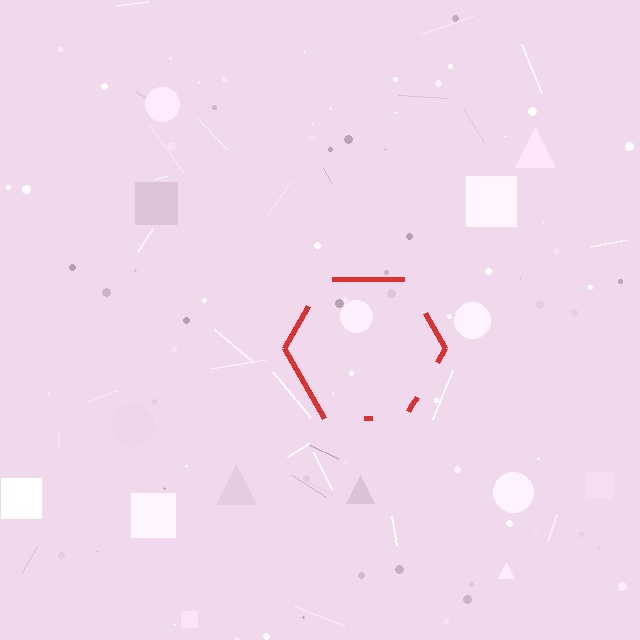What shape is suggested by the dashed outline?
The dashed outline suggests a hexagon.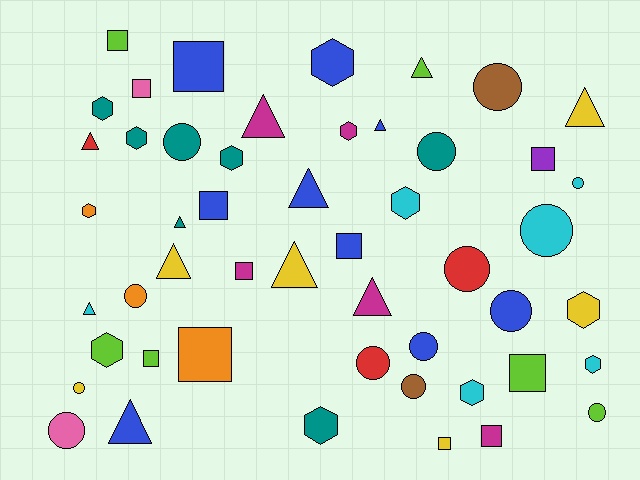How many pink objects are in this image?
There are 2 pink objects.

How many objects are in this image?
There are 50 objects.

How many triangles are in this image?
There are 12 triangles.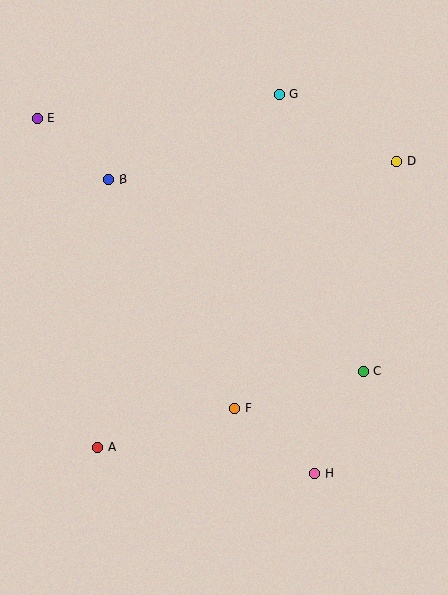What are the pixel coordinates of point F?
Point F is at (235, 408).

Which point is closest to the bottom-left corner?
Point A is closest to the bottom-left corner.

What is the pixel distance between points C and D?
The distance between C and D is 212 pixels.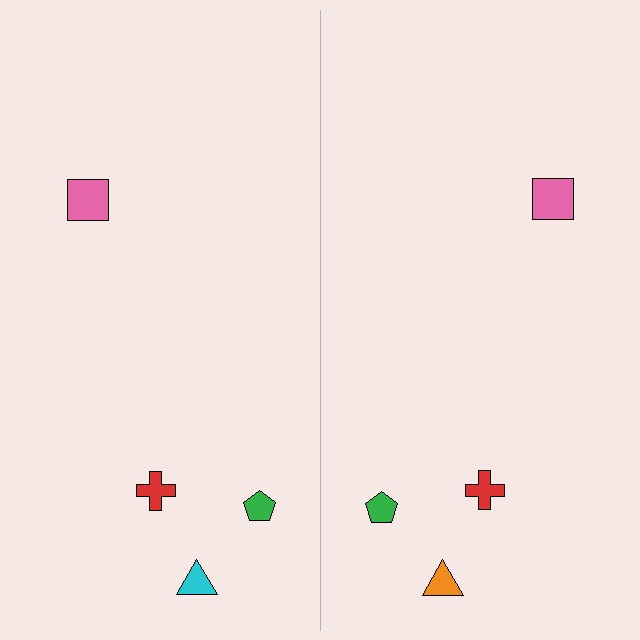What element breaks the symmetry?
The orange triangle on the right side breaks the symmetry — its mirror counterpart is cyan.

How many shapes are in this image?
There are 8 shapes in this image.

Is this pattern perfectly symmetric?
No, the pattern is not perfectly symmetric. The orange triangle on the right side breaks the symmetry — its mirror counterpart is cyan.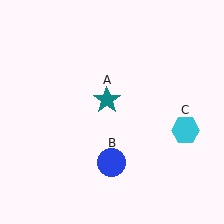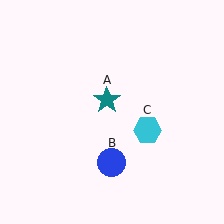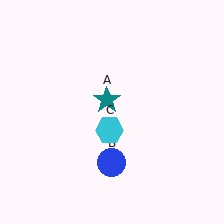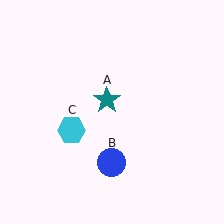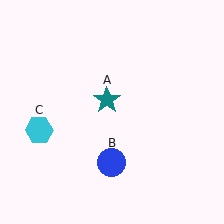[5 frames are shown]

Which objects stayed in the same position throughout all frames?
Teal star (object A) and blue circle (object B) remained stationary.